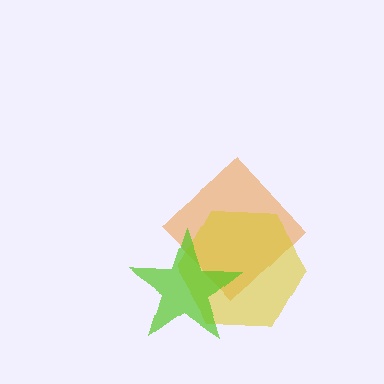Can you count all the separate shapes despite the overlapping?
Yes, there are 3 separate shapes.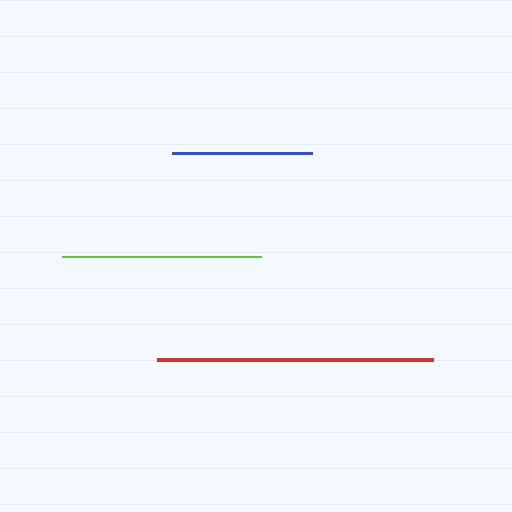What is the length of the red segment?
The red segment is approximately 276 pixels long.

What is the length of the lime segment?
The lime segment is approximately 199 pixels long.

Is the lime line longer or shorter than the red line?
The red line is longer than the lime line.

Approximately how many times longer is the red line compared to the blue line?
The red line is approximately 2.0 times the length of the blue line.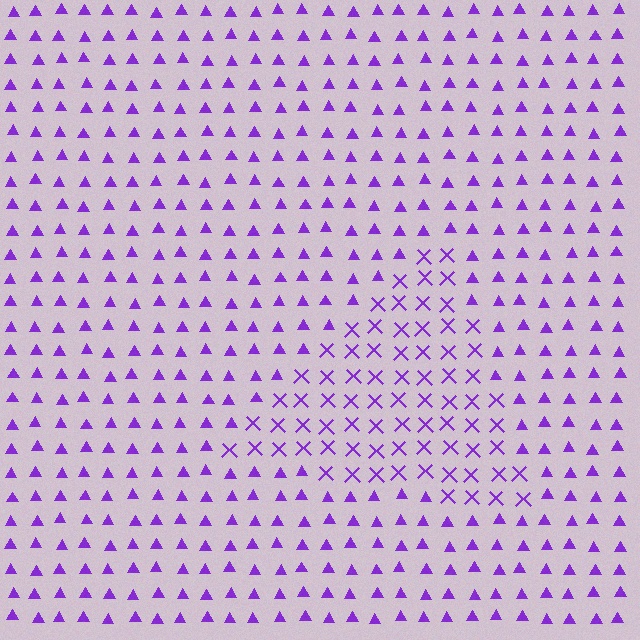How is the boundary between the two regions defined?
The boundary is defined by a change in element shape: X marks inside vs. triangles outside. All elements share the same color and spacing.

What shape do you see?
I see a triangle.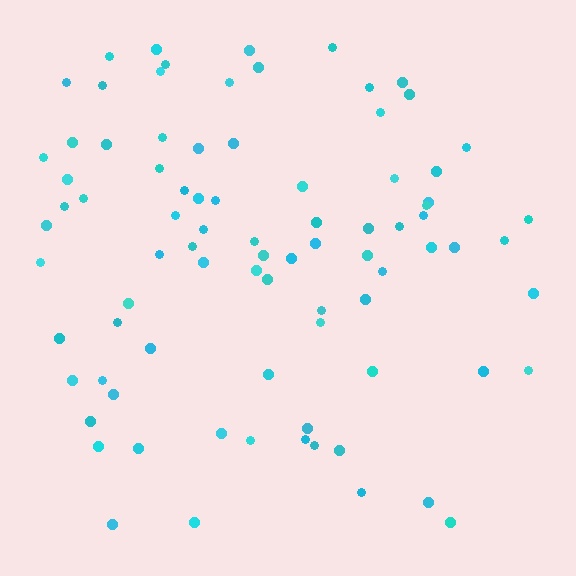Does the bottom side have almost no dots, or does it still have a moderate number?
Still a moderate number, just noticeably fewer than the top.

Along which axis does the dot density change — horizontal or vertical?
Vertical.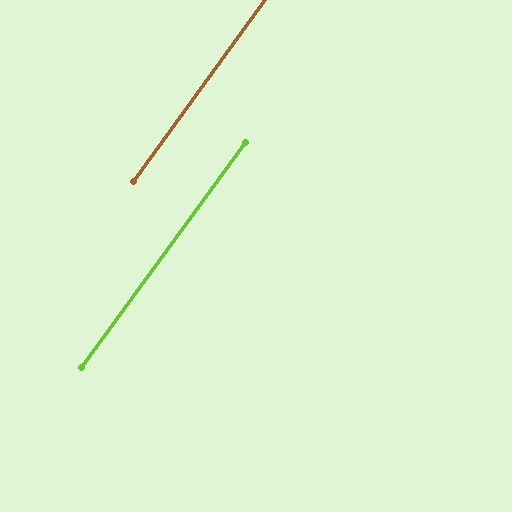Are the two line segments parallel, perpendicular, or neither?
Parallel — their directions differ by only 0.3°.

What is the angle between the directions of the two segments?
Approximately 0 degrees.